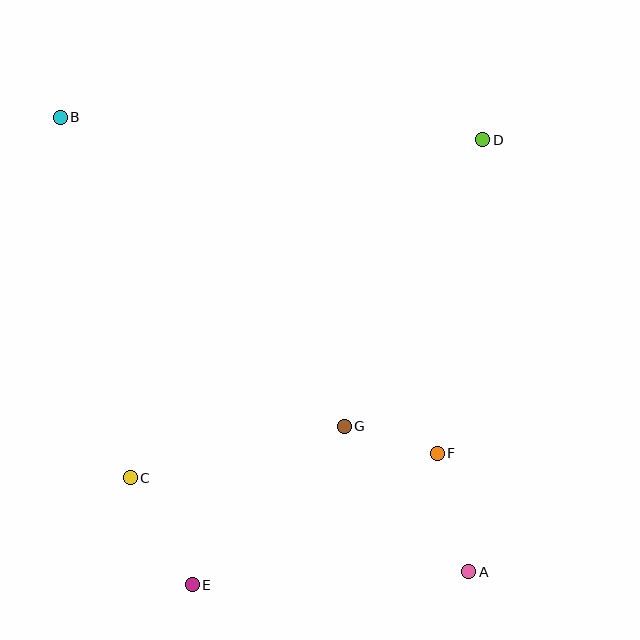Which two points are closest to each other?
Points F and G are closest to each other.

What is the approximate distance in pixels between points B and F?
The distance between B and F is approximately 505 pixels.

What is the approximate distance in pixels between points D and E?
The distance between D and E is approximately 531 pixels.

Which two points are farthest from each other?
Points A and B are farthest from each other.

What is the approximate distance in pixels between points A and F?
The distance between A and F is approximately 123 pixels.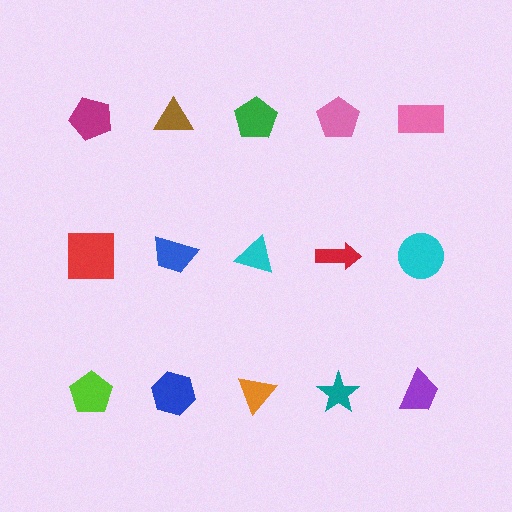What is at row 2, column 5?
A cyan circle.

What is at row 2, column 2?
A blue trapezoid.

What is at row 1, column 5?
A pink rectangle.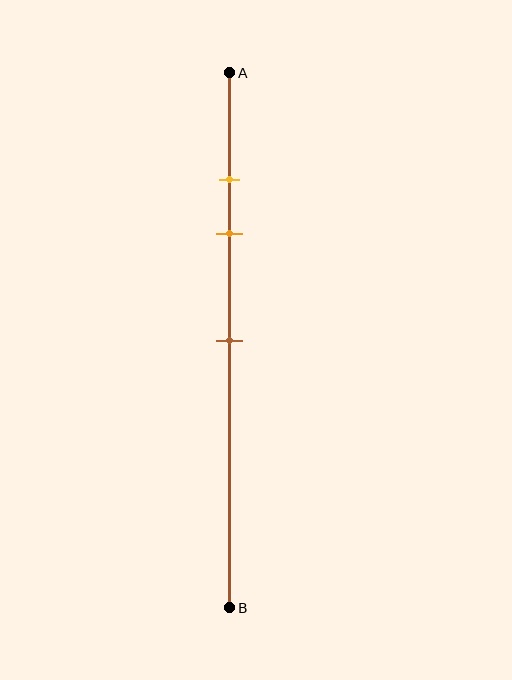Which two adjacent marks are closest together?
The yellow and orange marks are the closest adjacent pair.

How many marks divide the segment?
There are 3 marks dividing the segment.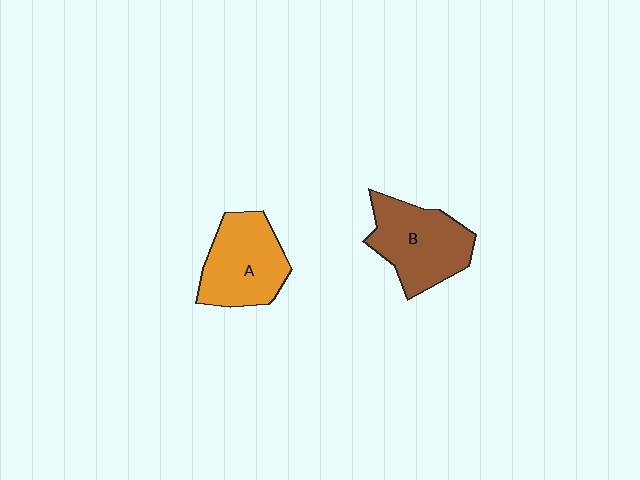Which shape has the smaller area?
Shape A (orange).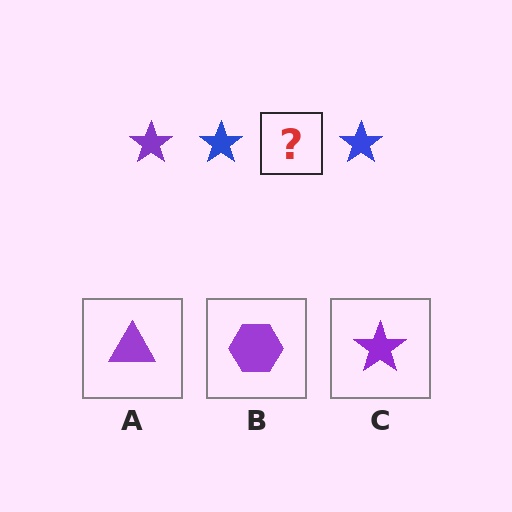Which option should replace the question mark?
Option C.